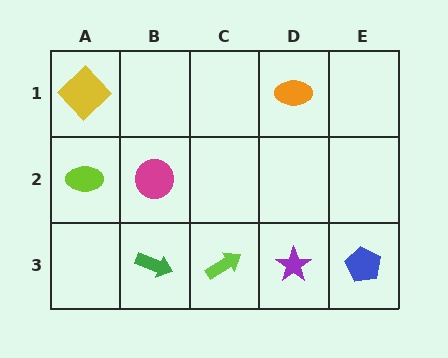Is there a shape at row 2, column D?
No, that cell is empty.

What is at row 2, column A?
A lime ellipse.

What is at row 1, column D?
An orange ellipse.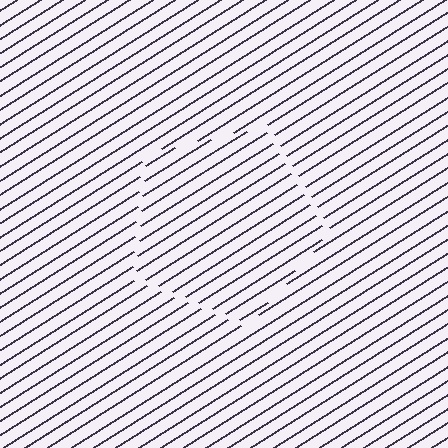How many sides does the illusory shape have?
5 sides — the line-ends trace a pentagon.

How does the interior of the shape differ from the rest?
The interior of the shape contains the same grating, shifted by half a period — the contour is defined by the phase discontinuity where line-ends from the inner and outer gratings abut.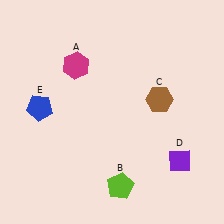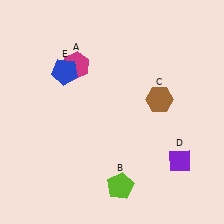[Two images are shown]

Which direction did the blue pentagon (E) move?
The blue pentagon (E) moved up.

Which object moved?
The blue pentagon (E) moved up.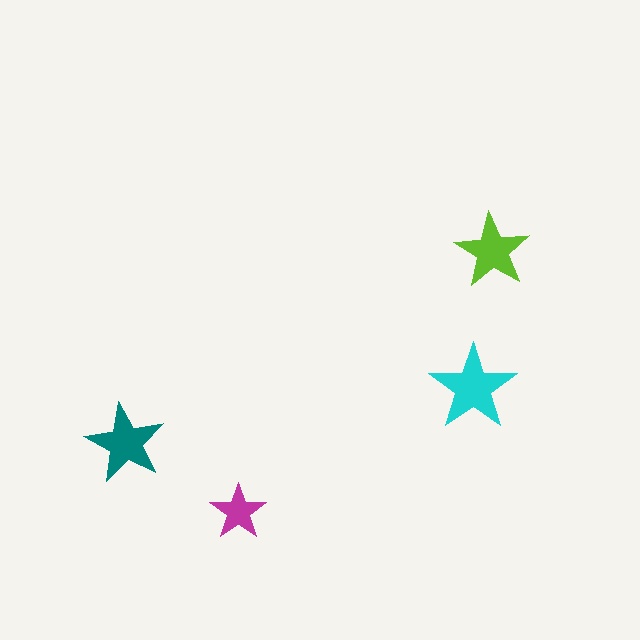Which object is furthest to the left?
The teal star is leftmost.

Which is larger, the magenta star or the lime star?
The lime one.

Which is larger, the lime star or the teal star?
The teal one.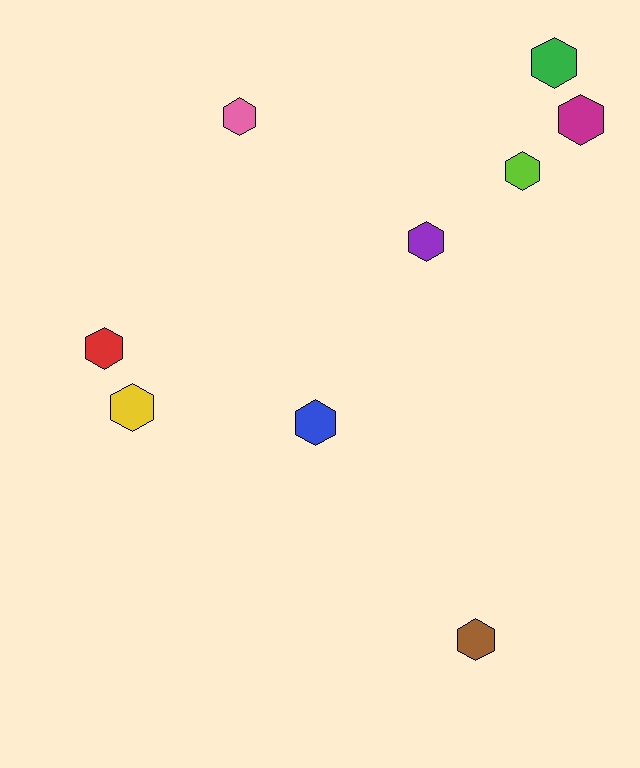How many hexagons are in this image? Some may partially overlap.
There are 9 hexagons.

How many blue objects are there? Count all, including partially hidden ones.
There is 1 blue object.